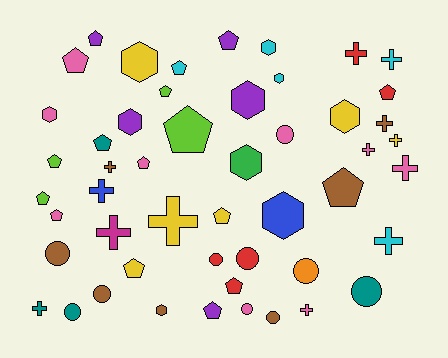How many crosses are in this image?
There are 13 crosses.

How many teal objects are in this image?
There are 4 teal objects.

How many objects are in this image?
There are 50 objects.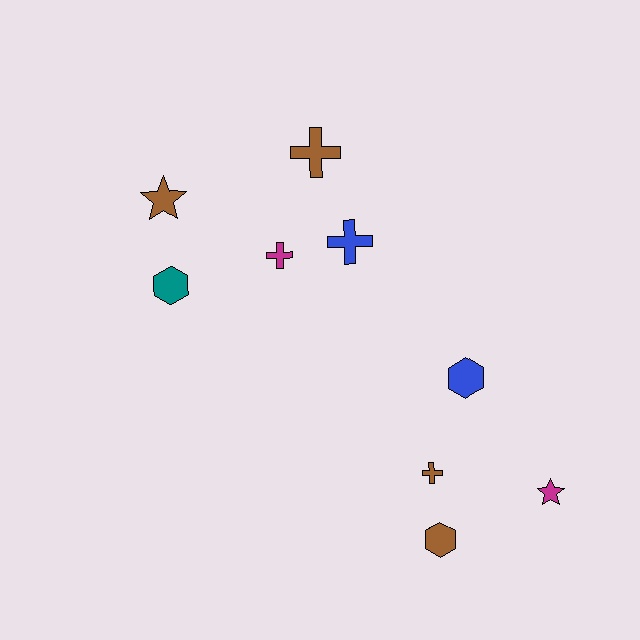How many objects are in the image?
There are 9 objects.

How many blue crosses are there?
There is 1 blue cross.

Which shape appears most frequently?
Cross, with 4 objects.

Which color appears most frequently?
Brown, with 4 objects.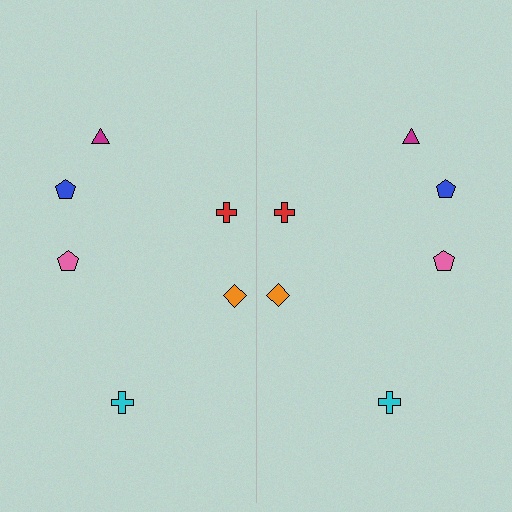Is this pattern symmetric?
Yes, this pattern has bilateral (reflection) symmetry.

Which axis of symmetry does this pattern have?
The pattern has a vertical axis of symmetry running through the center of the image.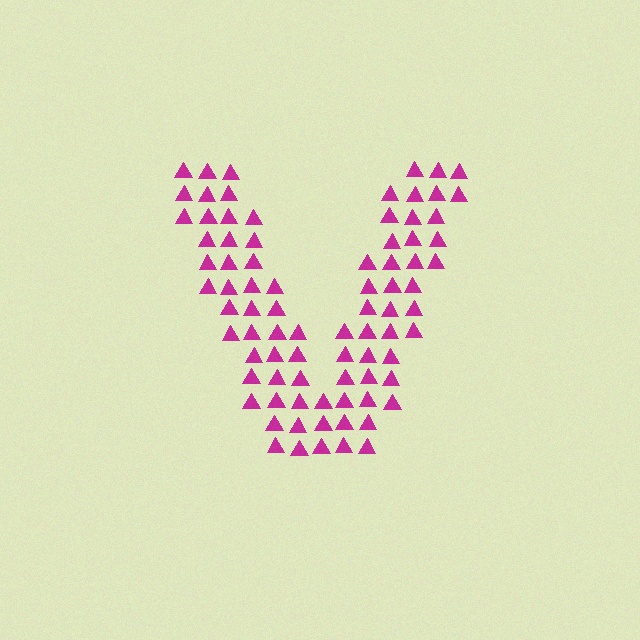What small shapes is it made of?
It is made of small triangles.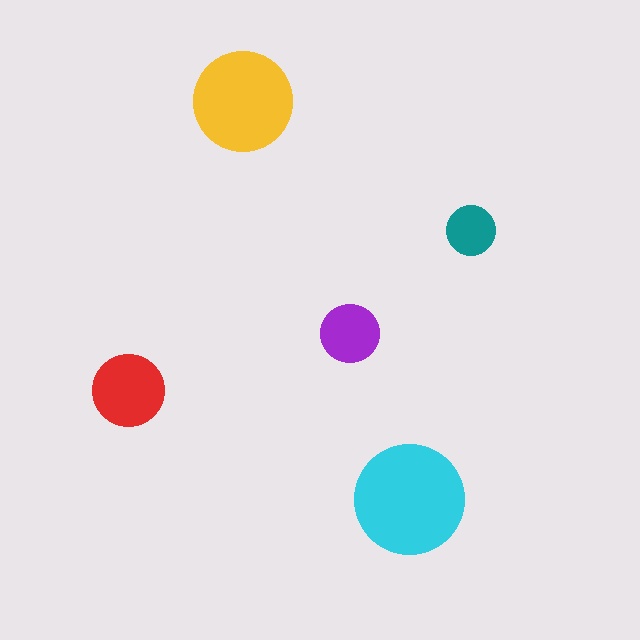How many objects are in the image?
There are 5 objects in the image.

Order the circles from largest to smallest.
the cyan one, the yellow one, the red one, the purple one, the teal one.